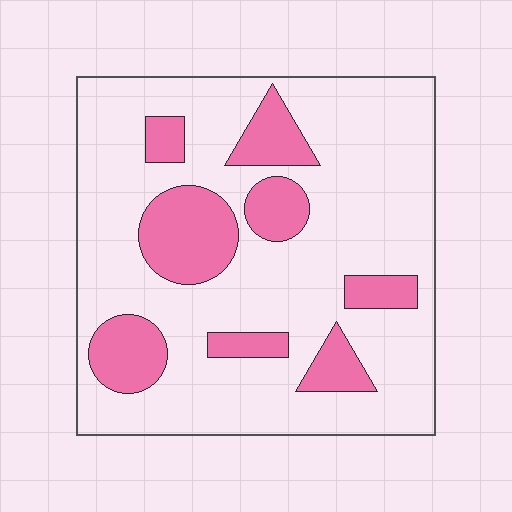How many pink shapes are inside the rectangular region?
8.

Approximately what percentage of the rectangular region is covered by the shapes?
Approximately 25%.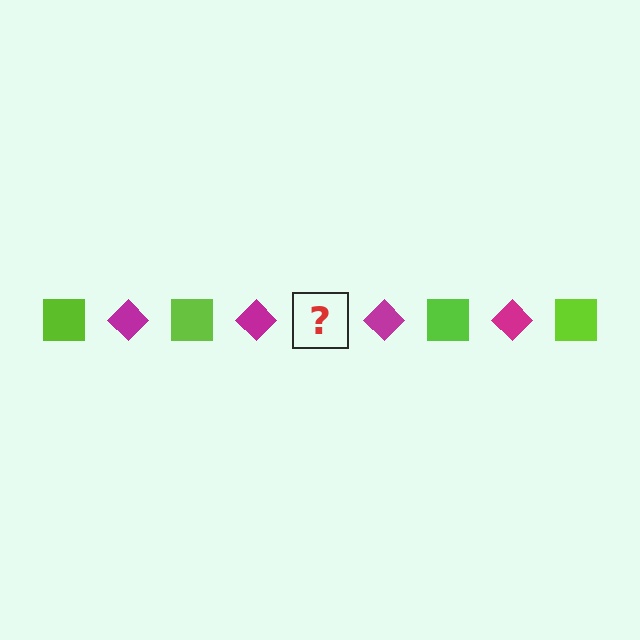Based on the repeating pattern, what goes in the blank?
The blank should be a lime square.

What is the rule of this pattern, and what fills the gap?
The rule is that the pattern alternates between lime square and magenta diamond. The gap should be filled with a lime square.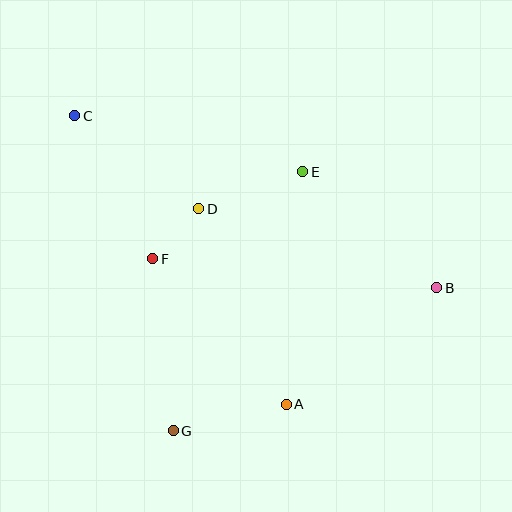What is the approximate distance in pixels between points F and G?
The distance between F and G is approximately 173 pixels.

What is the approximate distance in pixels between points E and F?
The distance between E and F is approximately 173 pixels.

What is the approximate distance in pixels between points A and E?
The distance between A and E is approximately 233 pixels.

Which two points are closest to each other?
Points D and F are closest to each other.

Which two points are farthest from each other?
Points B and C are farthest from each other.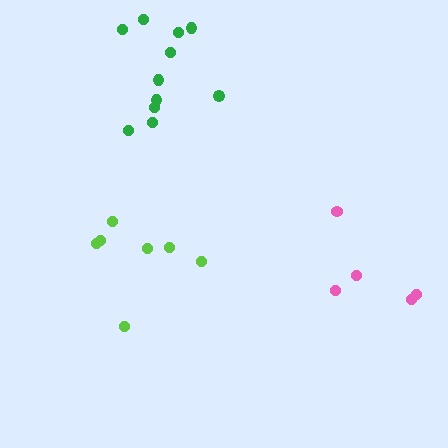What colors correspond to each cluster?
The clusters are colored: green, pink, lime.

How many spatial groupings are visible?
There are 3 spatial groupings.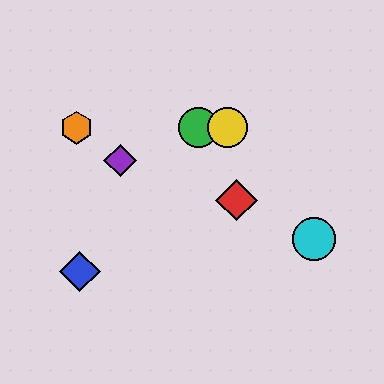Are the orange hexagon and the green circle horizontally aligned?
Yes, both are at y≈128.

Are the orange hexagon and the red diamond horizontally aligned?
No, the orange hexagon is at y≈128 and the red diamond is at y≈200.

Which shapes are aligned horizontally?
The green circle, the yellow circle, the orange hexagon are aligned horizontally.